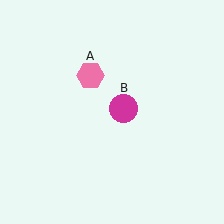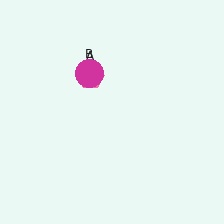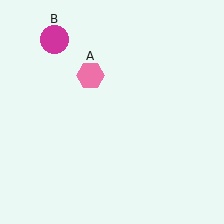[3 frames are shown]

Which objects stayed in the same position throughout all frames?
Pink hexagon (object A) remained stationary.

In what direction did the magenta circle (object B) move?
The magenta circle (object B) moved up and to the left.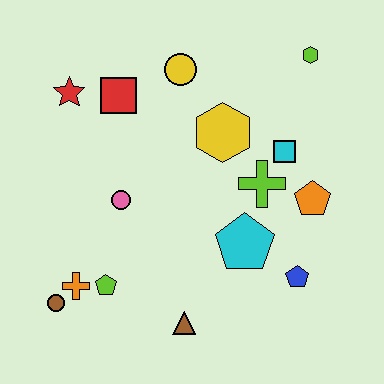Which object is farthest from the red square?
The blue pentagon is farthest from the red square.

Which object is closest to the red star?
The red square is closest to the red star.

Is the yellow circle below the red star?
No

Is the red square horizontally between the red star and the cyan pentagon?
Yes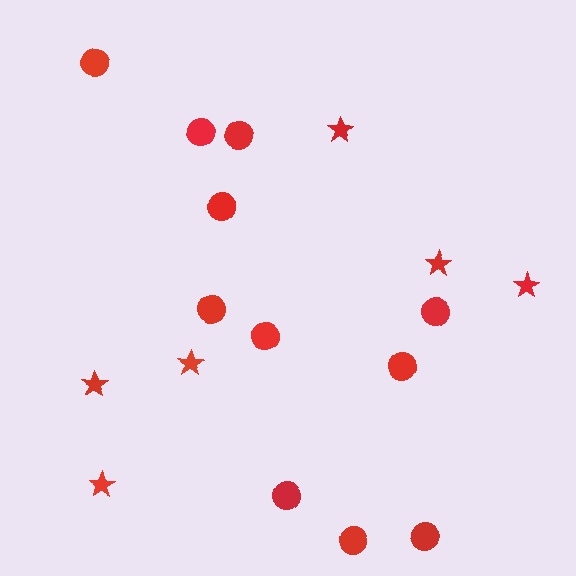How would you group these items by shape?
There are 2 groups: one group of circles (11) and one group of stars (6).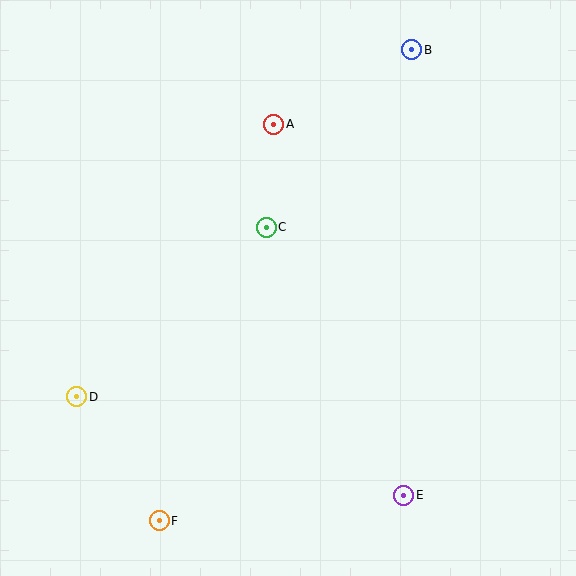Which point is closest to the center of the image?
Point C at (266, 227) is closest to the center.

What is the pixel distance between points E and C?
The distance between E and C is 301 pixels.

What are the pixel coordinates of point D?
Point D is at (77, 397).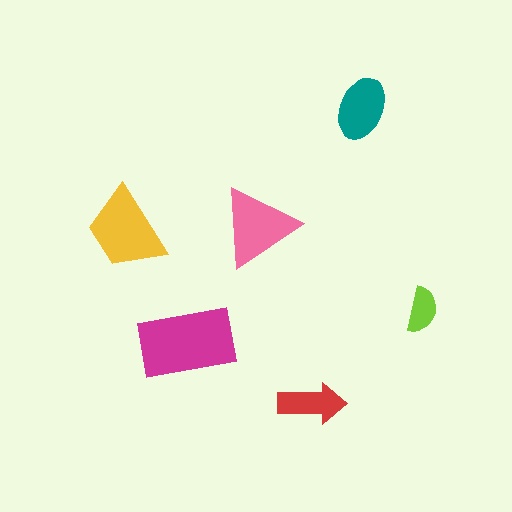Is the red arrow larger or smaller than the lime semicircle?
Larger.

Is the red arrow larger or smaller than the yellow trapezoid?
Smaller.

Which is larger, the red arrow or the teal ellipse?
The teal ellipse.